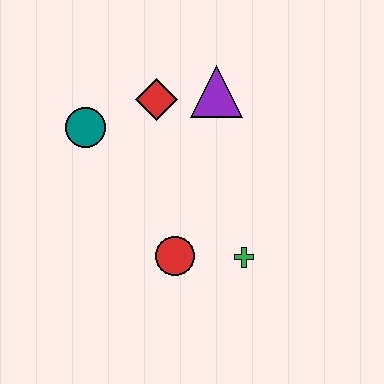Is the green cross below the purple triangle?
Yes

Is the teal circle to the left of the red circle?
Yes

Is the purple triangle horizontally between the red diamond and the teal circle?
No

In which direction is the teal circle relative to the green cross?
The teal circle is to the left of the green cross.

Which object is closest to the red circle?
The green cross is closest to the red circle.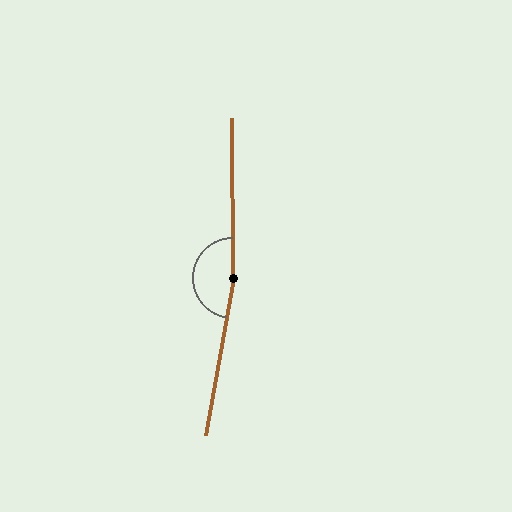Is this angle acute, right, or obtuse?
It is obtuse.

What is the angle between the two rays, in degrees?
Approximately 170 degrees.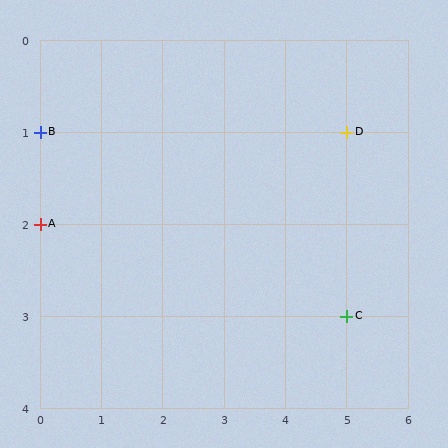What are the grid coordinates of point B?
Point B is at grid coordinates (0, 1).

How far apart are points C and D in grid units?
Points C and D are 2 rows apart.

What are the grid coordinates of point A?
Point A is at grid coordinates (0, 2).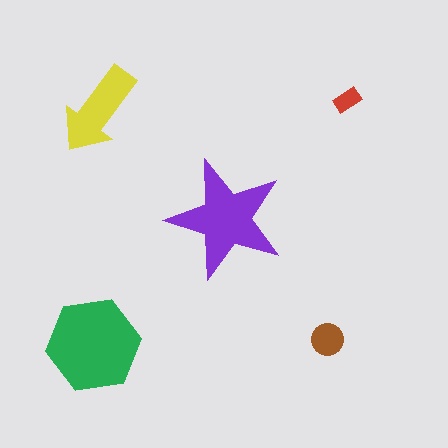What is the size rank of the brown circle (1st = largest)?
4th.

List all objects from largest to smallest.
The green hexagon, the purple star, the yellow arrow, the brown circle, the red rectangle.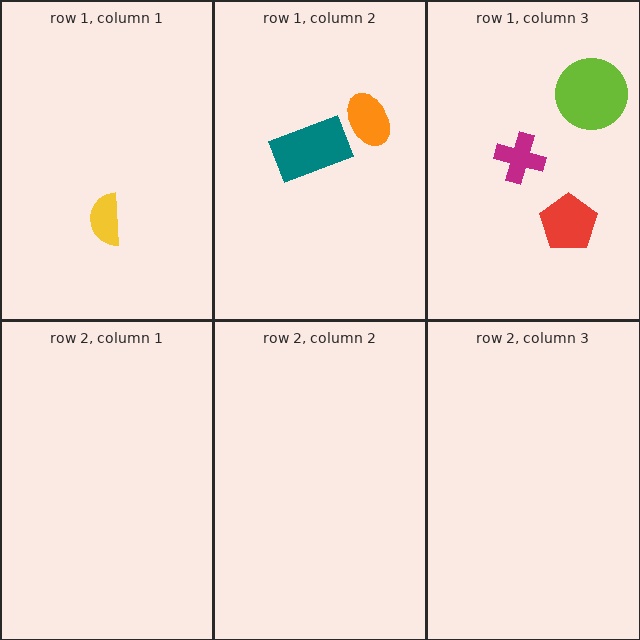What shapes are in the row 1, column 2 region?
The teal rectangle, the orange ellipse.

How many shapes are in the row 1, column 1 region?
1.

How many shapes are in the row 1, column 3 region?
3.